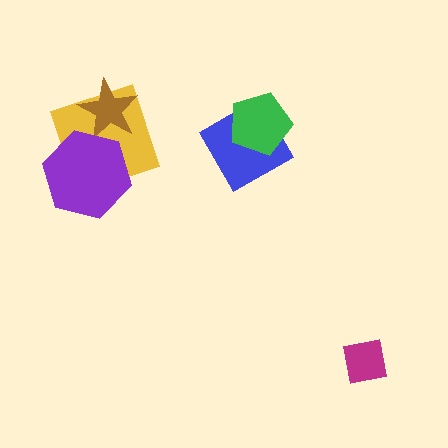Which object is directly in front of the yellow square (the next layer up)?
The brown star is directly in front of the yellow square.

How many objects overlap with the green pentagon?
1 object overlaps with the green pentagon.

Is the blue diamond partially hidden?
Yes, it is partially covered by another shape.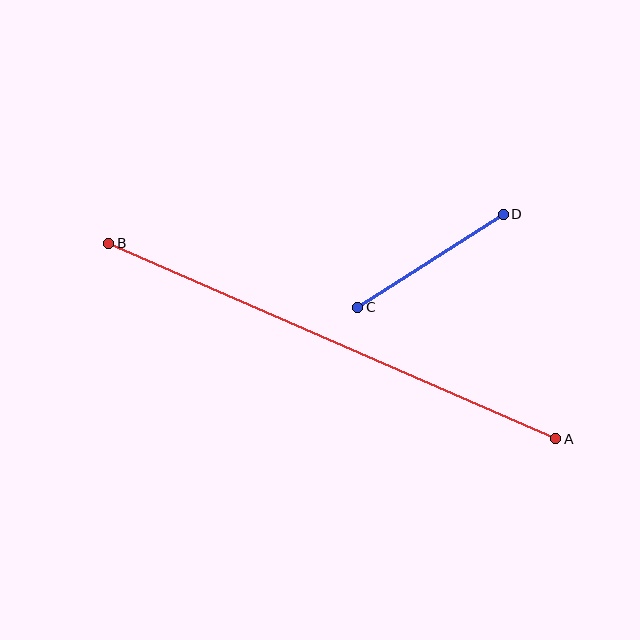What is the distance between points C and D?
The distance is approximately 172 pixels.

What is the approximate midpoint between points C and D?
The midpoint is at approximately (431, 261) pixels.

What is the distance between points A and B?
The distance is approximately 488 pixels.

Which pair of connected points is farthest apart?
Points A and B are farthest apart.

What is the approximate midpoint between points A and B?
The midpoint is at approximately (332, 341) pixels.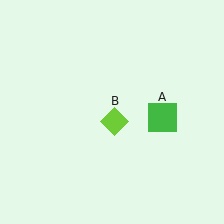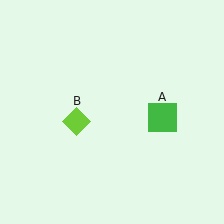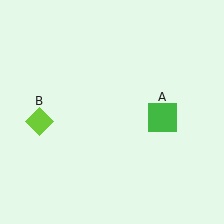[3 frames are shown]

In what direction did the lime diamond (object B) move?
The lime diamond (object B) moved left.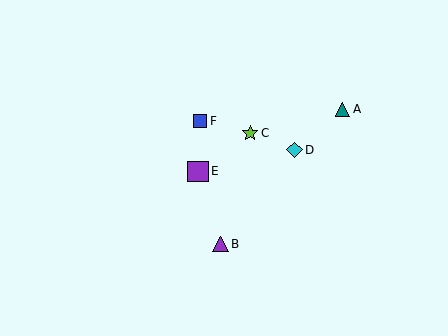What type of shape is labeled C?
Shape C is a lime star.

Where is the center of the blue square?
The center of the blue square is at (200, 121).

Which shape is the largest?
The purple square (labeled E) is the largest.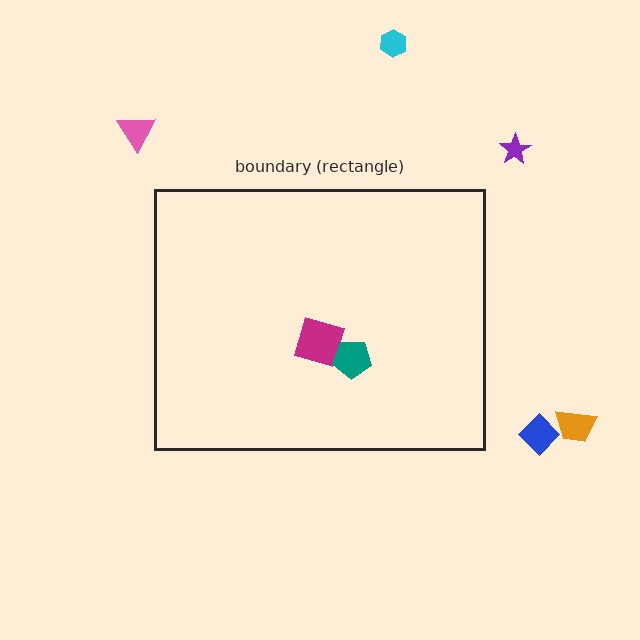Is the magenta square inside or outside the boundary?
Inside.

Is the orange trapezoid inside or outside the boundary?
Outside.